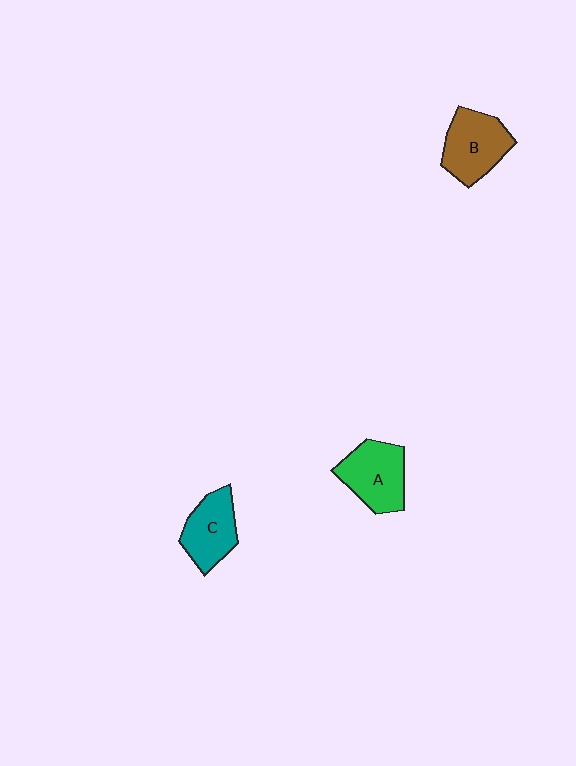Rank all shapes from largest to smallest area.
From largest to smallest: A (green), B (brown), C (teal).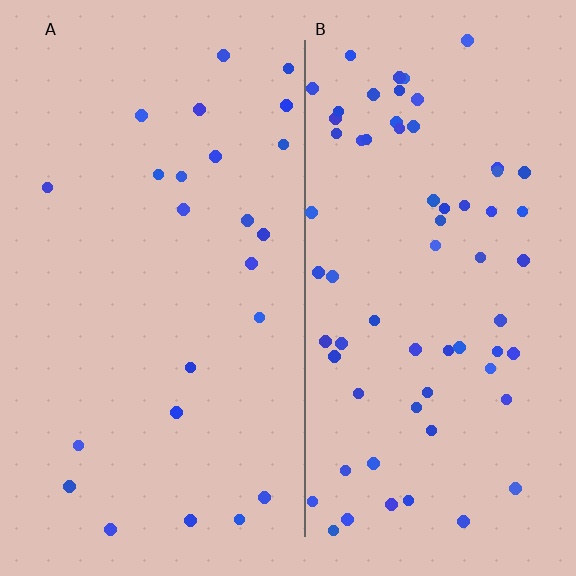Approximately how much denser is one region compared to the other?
Approximately 2.8× — region B over region A.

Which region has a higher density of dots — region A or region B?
B (the right).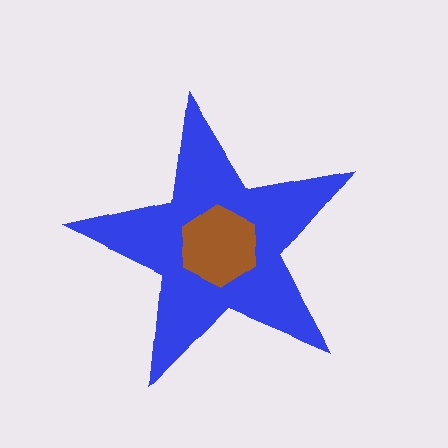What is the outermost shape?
The blue star.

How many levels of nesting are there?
2.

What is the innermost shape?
The brown hexagon.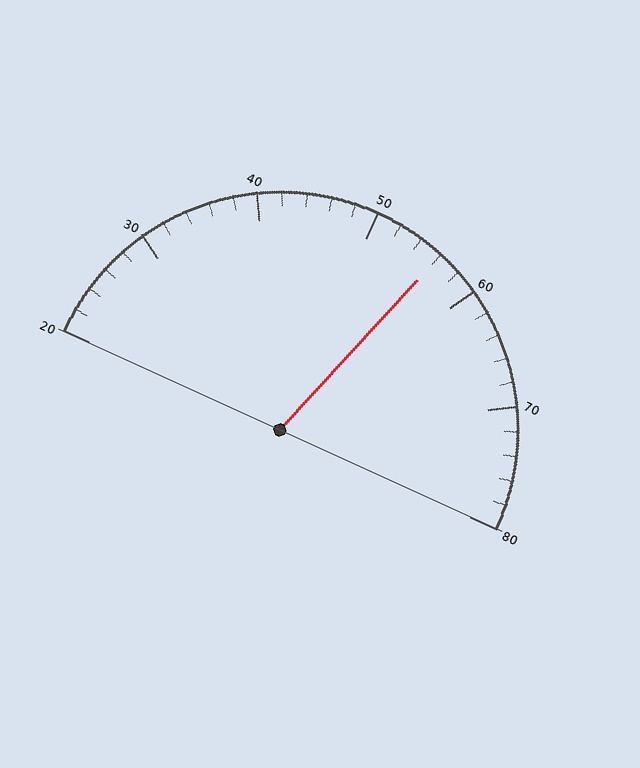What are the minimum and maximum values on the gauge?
The gauge ranges from 20 to 80.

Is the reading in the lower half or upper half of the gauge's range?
The reading is in the upper half of the range (20 to 80).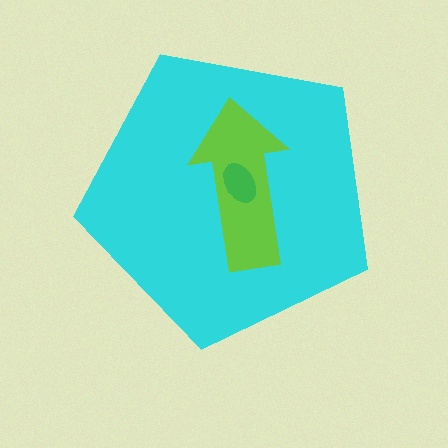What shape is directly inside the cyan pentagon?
The lime arrow.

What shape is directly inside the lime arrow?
The green ellipse.